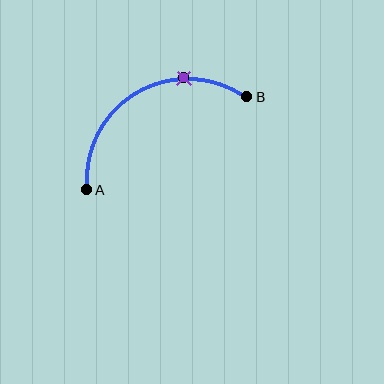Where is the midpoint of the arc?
The arc midpoint is the point on the curve farthest from the straight line joining A and B. It sits above that line.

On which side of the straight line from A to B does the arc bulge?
The arc bulges above the straight line connecting A and B.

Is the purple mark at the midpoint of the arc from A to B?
No. The purple mark lies on the arc but is closer to endpoint B. The arc midpoint would be at the point on the curve equidistant along the arc from both A and B.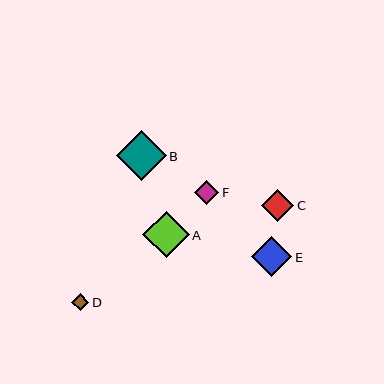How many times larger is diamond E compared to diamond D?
Diamond E is approximately 2.4 times the size of diamond D.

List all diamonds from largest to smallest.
From largest to smallest: B, A, E, C, F, D.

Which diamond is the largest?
Diamond B is the largest with a size of approximately 50 pixels.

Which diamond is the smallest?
Diamond D is the smallest with a size of approximately 17 pixels.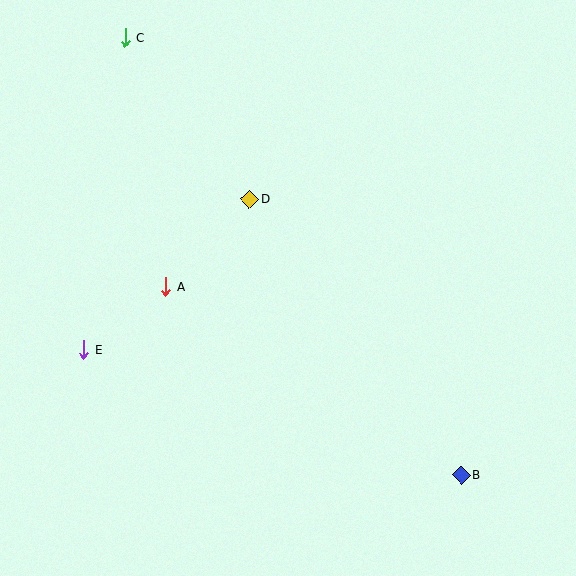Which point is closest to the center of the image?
Point D at (249, 199) is closest to the center.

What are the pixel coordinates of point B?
Point B is at (461, 475).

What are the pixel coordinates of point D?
Point D is at (249, 199).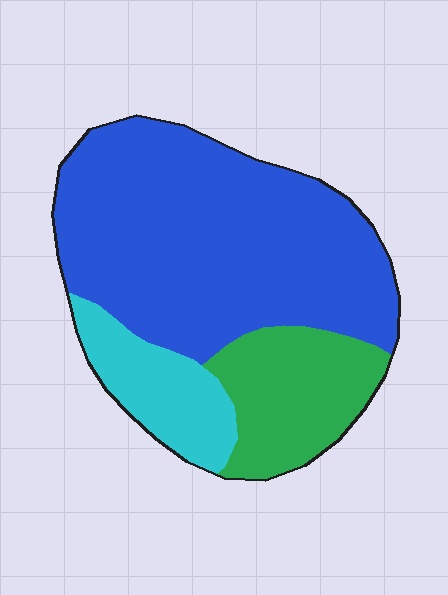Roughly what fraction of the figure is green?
Green covers 21% of the figure.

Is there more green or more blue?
Blue.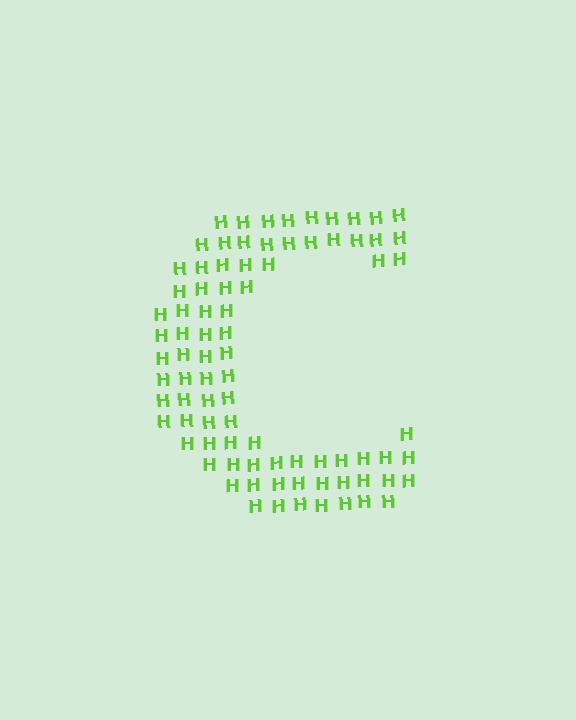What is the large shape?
The large shape is the letter C.